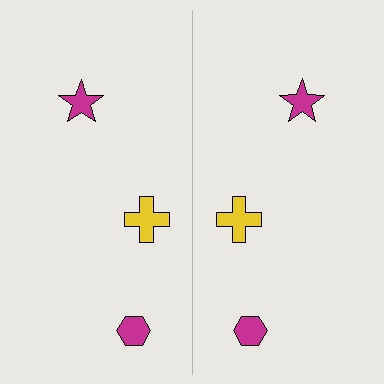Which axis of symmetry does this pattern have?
The pattern has a vertical axis of symmetry running through the center of the image.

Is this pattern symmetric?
Yes, this pattern has bilateral (reflection) symmetry.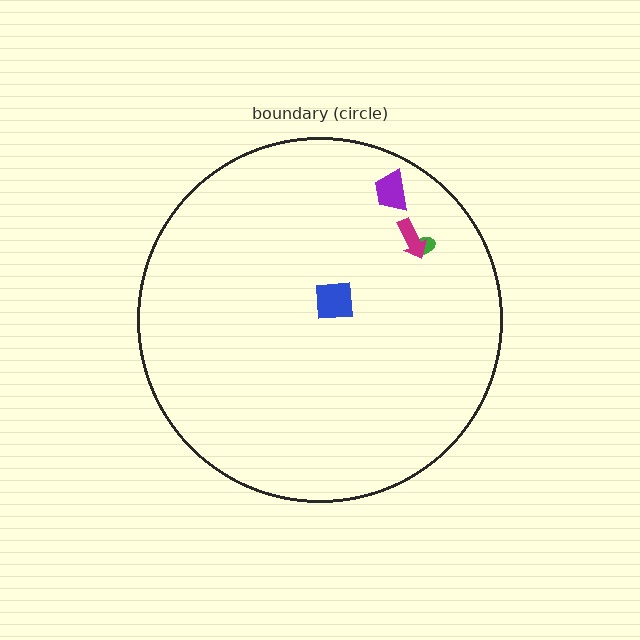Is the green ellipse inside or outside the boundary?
Inside.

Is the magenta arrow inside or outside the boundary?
Inside.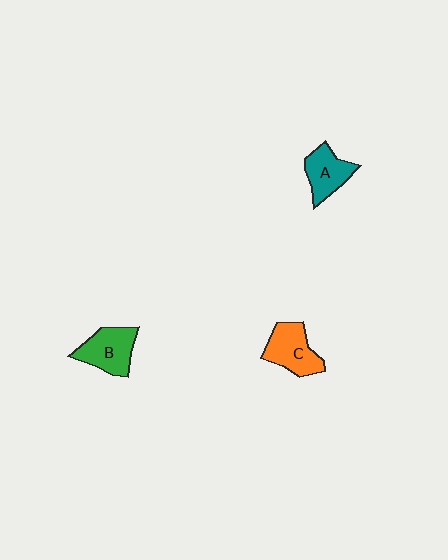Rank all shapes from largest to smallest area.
From largest to smallest: B (green), C (orange), A (teal).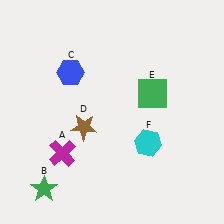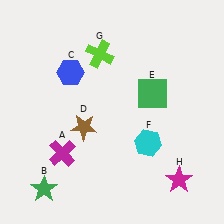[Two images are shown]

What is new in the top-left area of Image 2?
A lime cross (G) was added in the top-left area of Image 2.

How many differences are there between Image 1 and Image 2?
There are 2 differences between the two images.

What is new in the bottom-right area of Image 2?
A magenta star (H) was added in the bottom-right area of Image 2.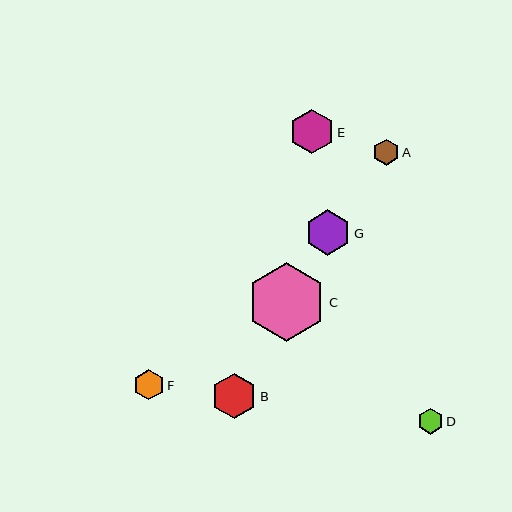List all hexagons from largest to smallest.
From largest to smallest: C, G, B, E, F, A, D.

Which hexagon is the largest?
Hexagon C is the largest with a size of approximately 79 pixels.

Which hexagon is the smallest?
Hexagon D is the smallest with a size of approximately 26 pixels.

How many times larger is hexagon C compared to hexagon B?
Hexagon C is approximately 1.8 times the size of hexagon B.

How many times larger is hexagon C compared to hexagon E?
Hexagon C is approximately 1.8 times the size of hexagon E.